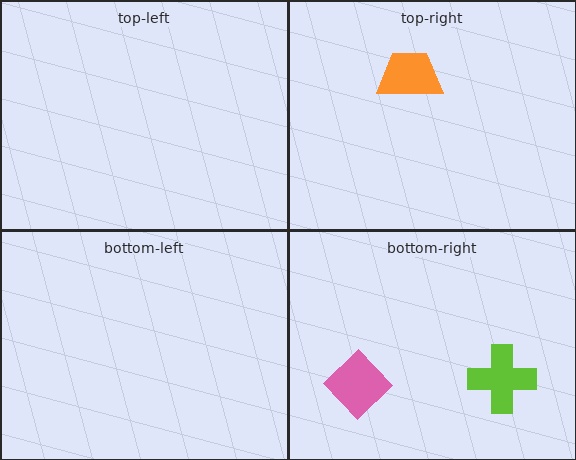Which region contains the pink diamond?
The bottom-right region.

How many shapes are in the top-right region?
1.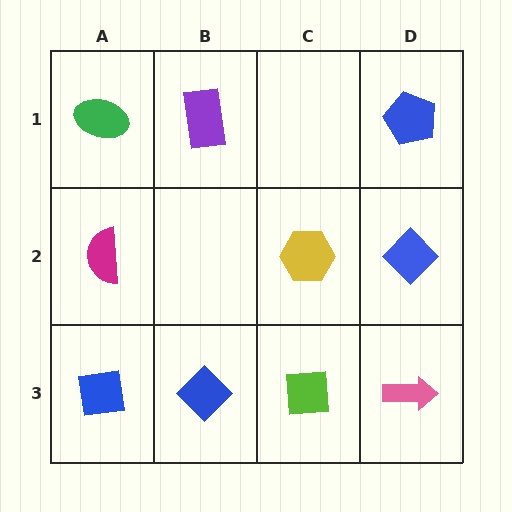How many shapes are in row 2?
3 shapes.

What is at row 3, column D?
A pink arrow.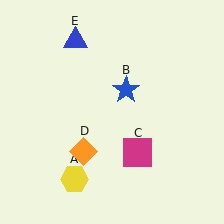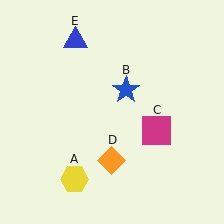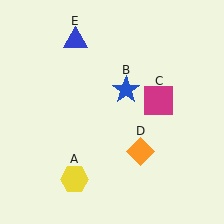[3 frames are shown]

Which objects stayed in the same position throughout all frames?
Yellow hexagon (object A) and blue star (object B) and blue triangle (object E) remained stationary.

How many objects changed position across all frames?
2 objects changed position: magenta square (object C), orange diamond (object D).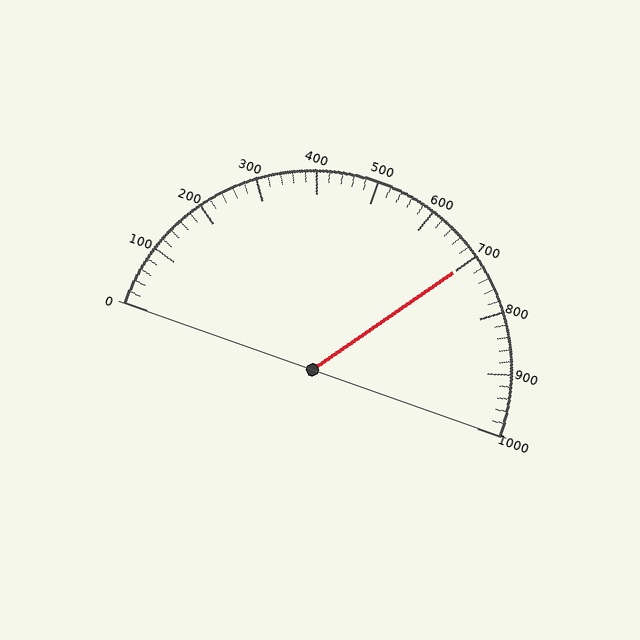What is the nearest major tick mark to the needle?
The nearest major tick mark is 700.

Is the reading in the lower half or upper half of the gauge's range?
The reading is in the upper half of the range (0 to 1000).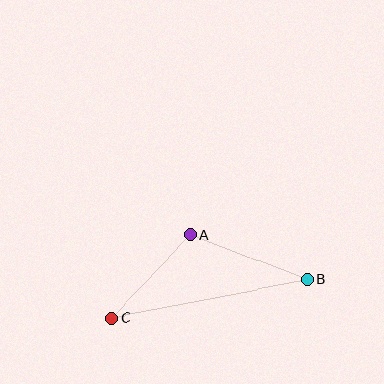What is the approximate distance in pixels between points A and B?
The distance between A and B is approximately 124 pixels.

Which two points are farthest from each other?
Points B and C are farthest from each other.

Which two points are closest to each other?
Points A and C are closest to each other.